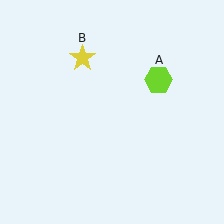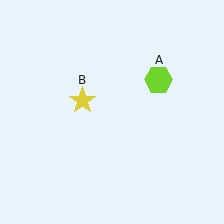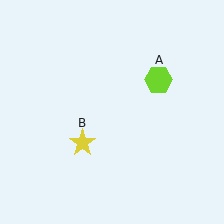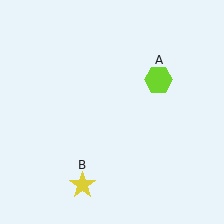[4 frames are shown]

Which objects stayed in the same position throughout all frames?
Lime hexagon (object A) remained stationary.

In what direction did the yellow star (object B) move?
The yellow star (object B) moved down.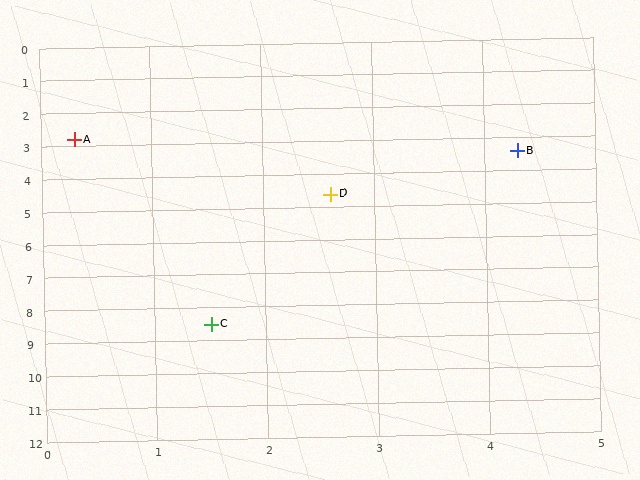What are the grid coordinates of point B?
Point B is at approximately (4.3, 3.4).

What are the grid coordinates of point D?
Point D is at approximately (2.6, 4.6).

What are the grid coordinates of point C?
Point C is at approximately (1.5, 8.5).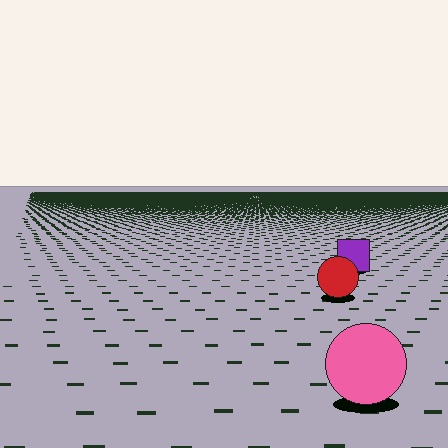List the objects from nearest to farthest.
From nearest to farthest: the pink circle, the red circle, the purple square.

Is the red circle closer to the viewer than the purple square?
Yes. The red circle is closer — you can tell from the texture gradient: the ground texture is coarser near it.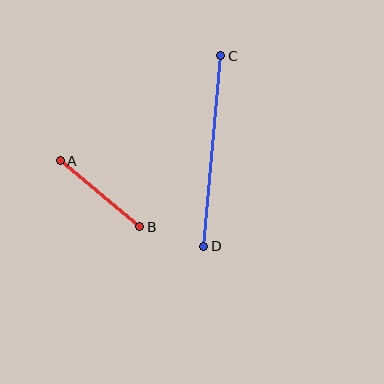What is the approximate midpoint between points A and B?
The midpoint is at approximately (100, 194) pixels.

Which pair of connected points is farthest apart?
Points C and D are farthest apart.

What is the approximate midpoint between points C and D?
The midpoint is at approximately (212, 151) pixels.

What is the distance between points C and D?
The distance is approximately 191 pixels.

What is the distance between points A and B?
The distance is approximately 103 pixels.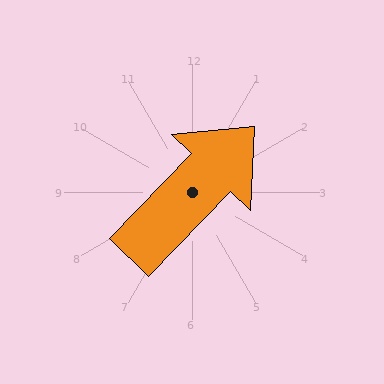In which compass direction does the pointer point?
Northeast.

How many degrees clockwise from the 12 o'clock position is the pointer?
Approximately 44 degrees.